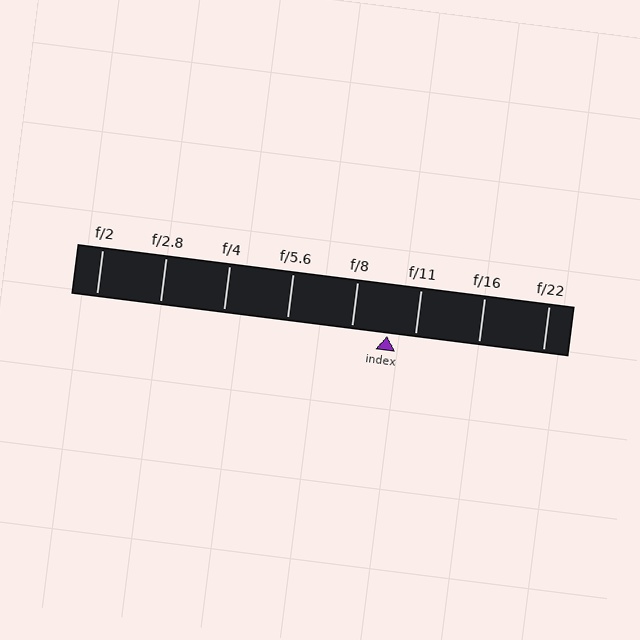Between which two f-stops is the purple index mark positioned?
The index mark is between f/8 and f/11.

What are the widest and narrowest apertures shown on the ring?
The widest aperture shown is f/2 and the narrowest is f/22.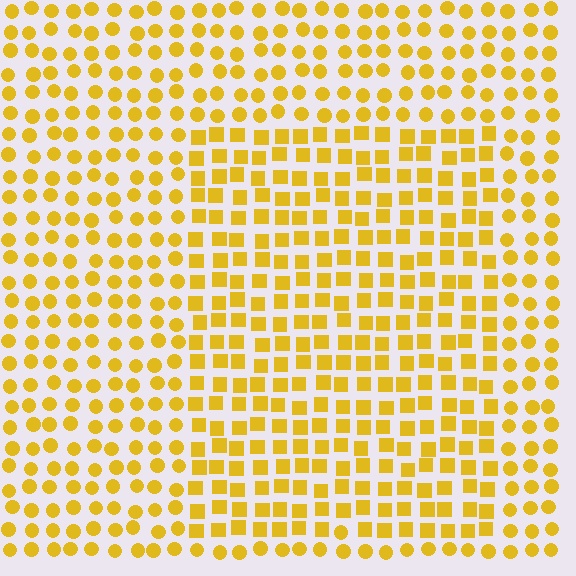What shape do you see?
I see a rectangle.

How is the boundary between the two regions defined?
The boundary is defined by a change in element shape: squares inside vs. circles outside. All elements share the same color and spacing.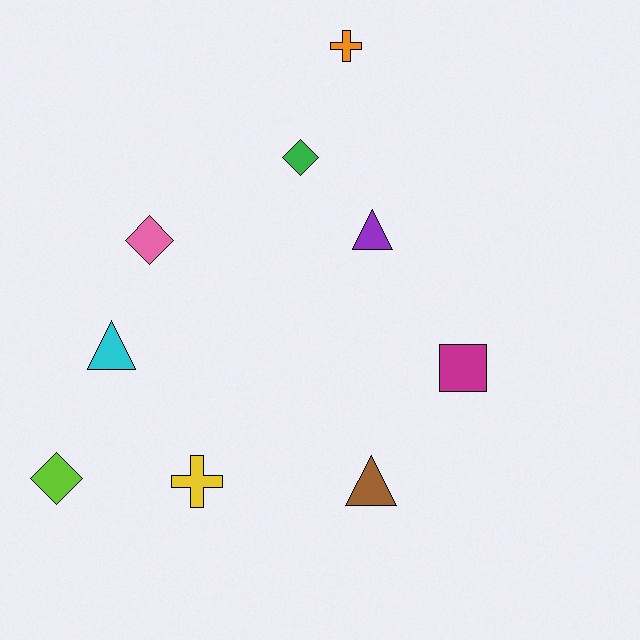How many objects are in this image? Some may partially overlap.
There are 9 objects.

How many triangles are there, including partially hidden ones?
There are 3 triangles.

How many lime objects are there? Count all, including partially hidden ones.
There is 1 lime object.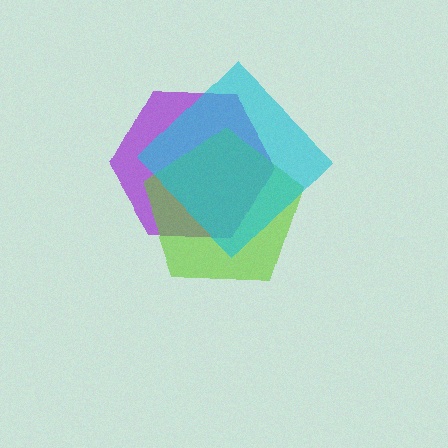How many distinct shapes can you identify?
There are 3 distinct shapes: a purple hexagon, a lime pentagon, a cyan diamond.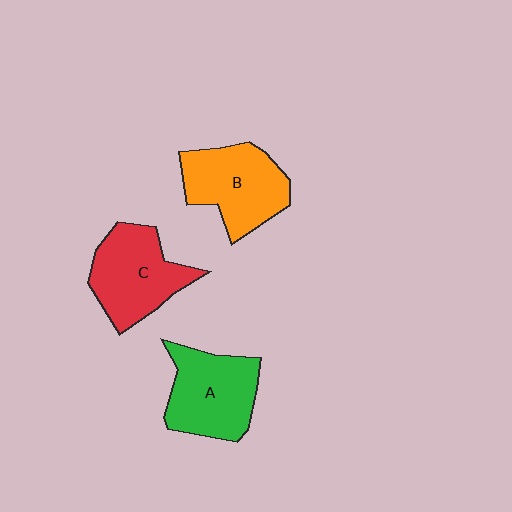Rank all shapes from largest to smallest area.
From largest to smallest: A (green), C (red), B (orange).